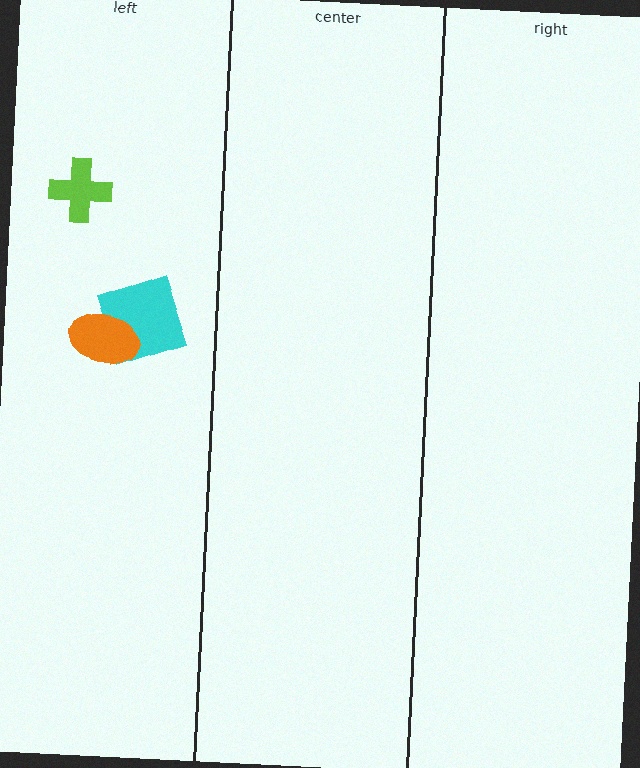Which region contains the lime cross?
The left region.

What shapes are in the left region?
The lime cross, the cyan square, the orange ellipse.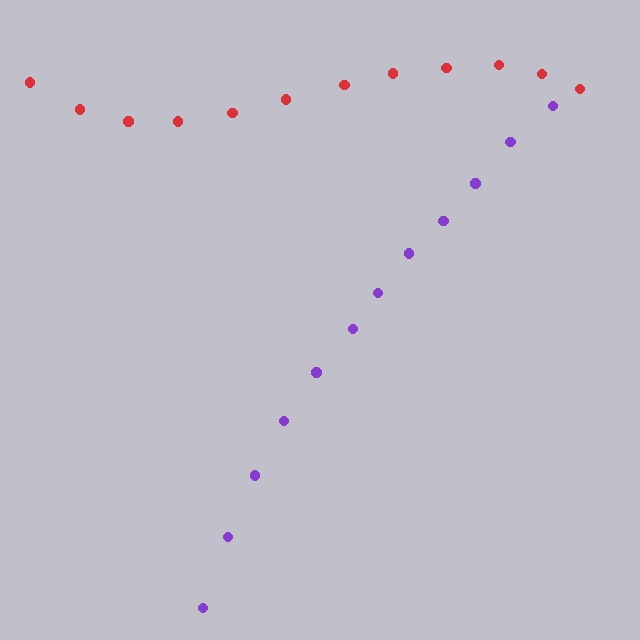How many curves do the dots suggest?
There are 2 distinct paths.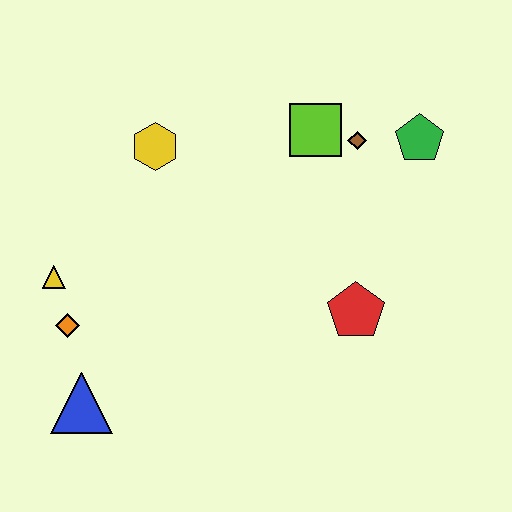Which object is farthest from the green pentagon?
The blue triangle is farthest from the green pentagon.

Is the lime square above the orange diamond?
Yes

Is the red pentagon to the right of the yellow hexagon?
Yes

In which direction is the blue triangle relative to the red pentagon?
The blue triangle is to the left of the red pentagon.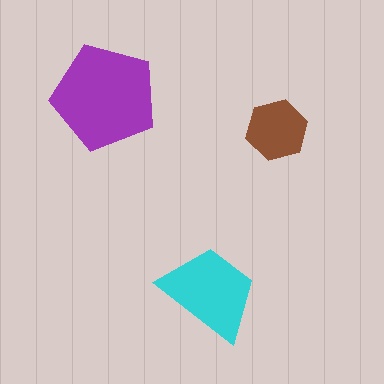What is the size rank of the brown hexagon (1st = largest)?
3rd.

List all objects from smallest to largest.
The brown hexagon, the cyan trapezoid, the purple pentagon.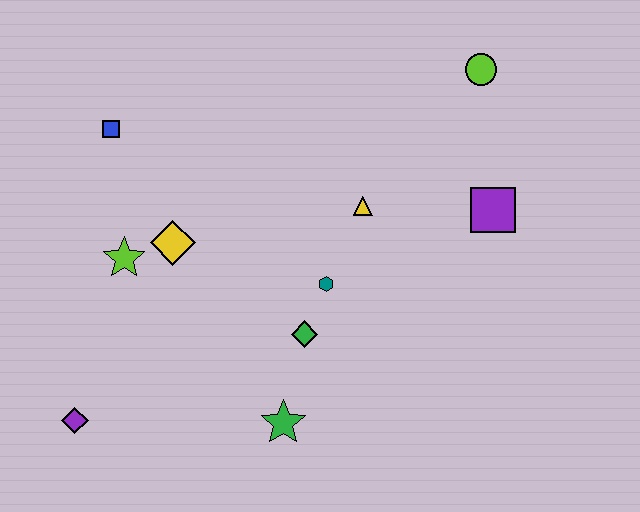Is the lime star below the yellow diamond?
Yes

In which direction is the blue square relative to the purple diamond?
The blue square is above the purple diamond.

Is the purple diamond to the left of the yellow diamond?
Yes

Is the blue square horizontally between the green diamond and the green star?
No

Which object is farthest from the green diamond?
The lime circle is farthest from the green diamond.